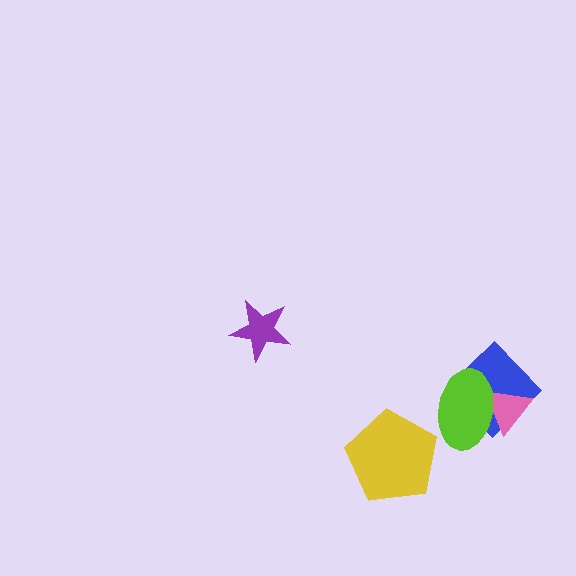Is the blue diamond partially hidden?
Yes, it is partially covered by another shape.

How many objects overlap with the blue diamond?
2 objects overlap with the blue diamond.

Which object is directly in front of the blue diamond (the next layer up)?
The pink triangle is directly in front of the blue diamond.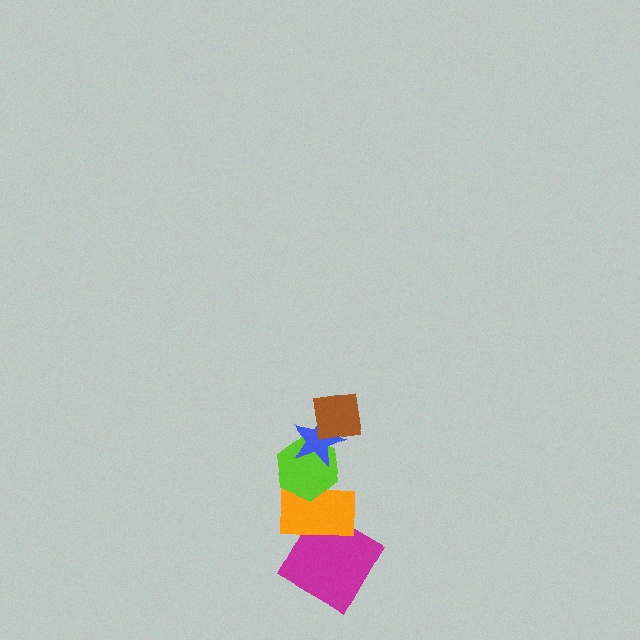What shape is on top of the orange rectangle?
The lime hexagon is on top of the orange rectangle.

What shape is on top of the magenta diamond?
The orange rectangle is on top of the magenta diamond.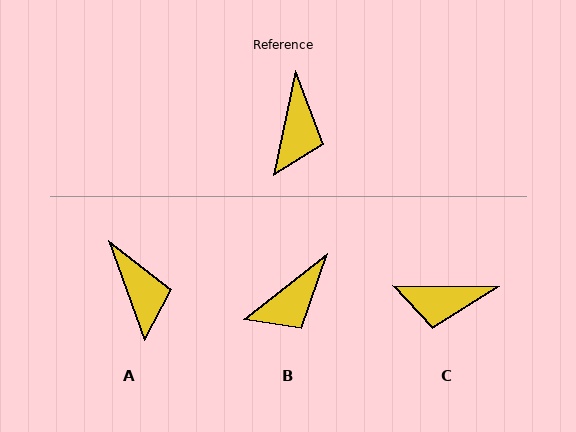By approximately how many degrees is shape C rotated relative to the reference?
Approximately 78 degrees clockwise.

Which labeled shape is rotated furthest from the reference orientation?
C, about 78 degrees away.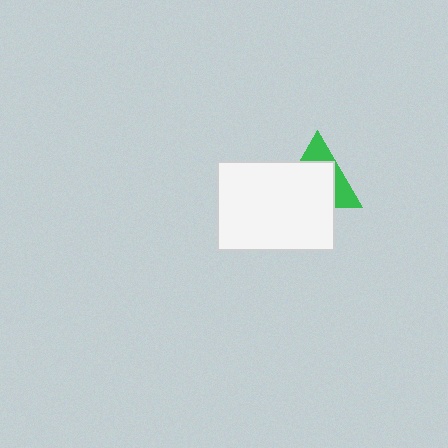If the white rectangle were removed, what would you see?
You would see the complete green triangle.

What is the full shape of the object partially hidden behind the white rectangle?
The partially hidden object is a green triangle.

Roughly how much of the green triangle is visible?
A small part of it is visible (roughly 35%).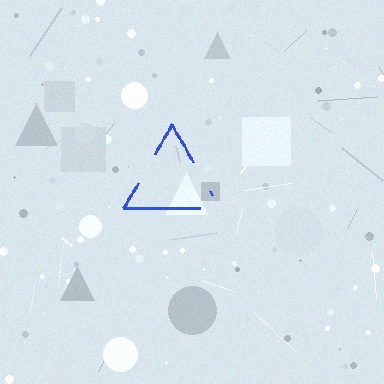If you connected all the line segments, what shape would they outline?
They would outline a triangle.